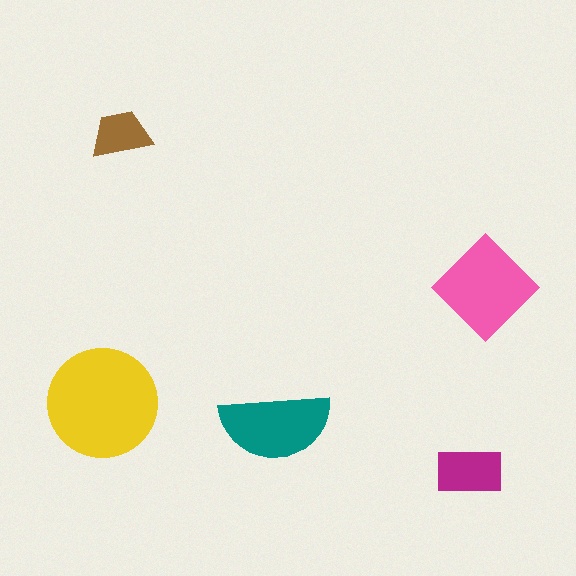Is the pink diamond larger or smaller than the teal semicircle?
Larger.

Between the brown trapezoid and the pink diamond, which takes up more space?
The pink diamond.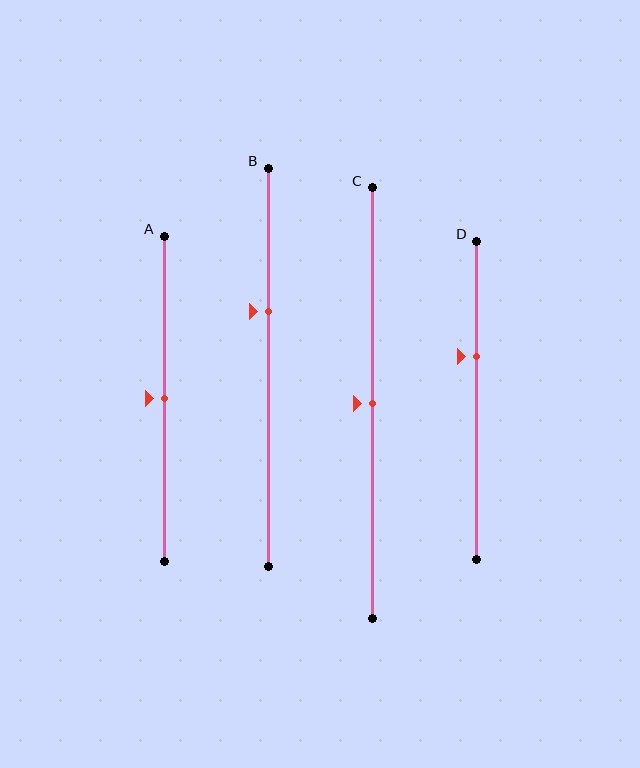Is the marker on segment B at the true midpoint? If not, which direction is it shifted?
No, the marker on segment B is shifted upward by about 14% of the segment length.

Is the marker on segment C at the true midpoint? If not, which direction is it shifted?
Yes, the marker on segment C is at the true midpoint.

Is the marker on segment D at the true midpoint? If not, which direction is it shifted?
No, the marker on segment D is shifted upward by about 14% of the segment length.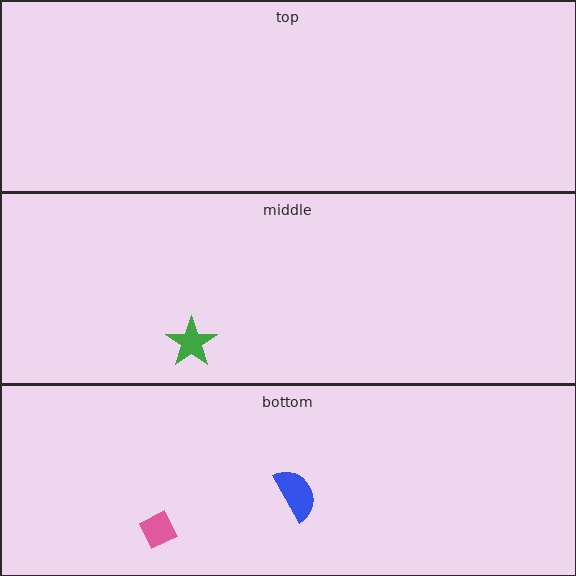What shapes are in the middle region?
The green star.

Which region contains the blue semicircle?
The bottom region.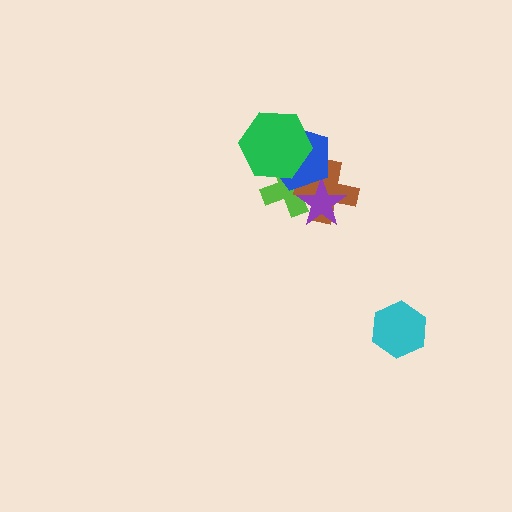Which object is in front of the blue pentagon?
The green hexagon is in front of the blue pentagon.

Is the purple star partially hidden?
Yes, it is partially covered by another shape.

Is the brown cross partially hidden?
Yes, it is partially covered by another shape.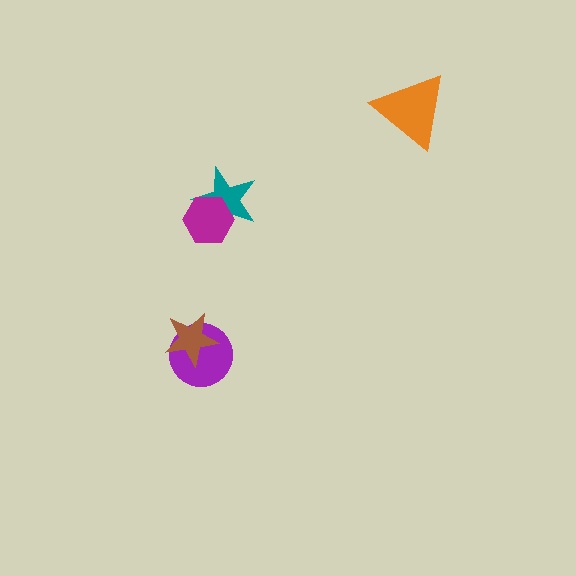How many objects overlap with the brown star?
1 object overlaps with the brown star.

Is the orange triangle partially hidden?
No, no other shape covers it.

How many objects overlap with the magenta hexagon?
1 object overlaps with the magenta hexagon.